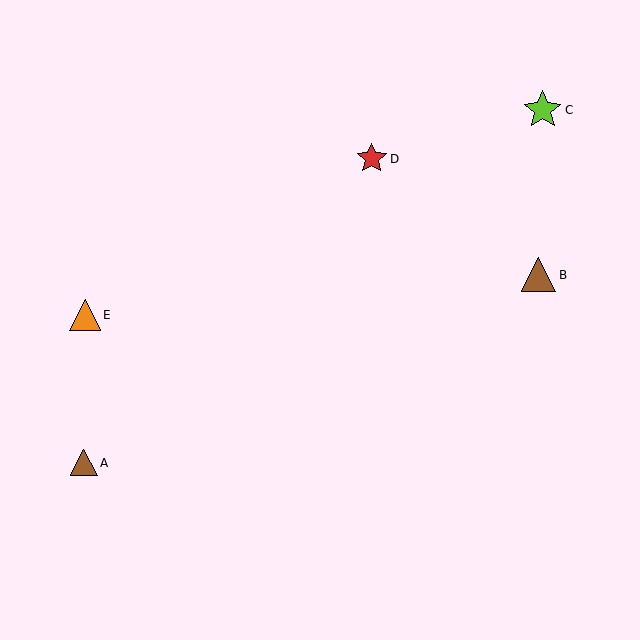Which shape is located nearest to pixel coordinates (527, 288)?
The brown triangle (labeled B) at (539, 275) is nearest to that location.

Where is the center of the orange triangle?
The center of the orange triangle is at (85, 315).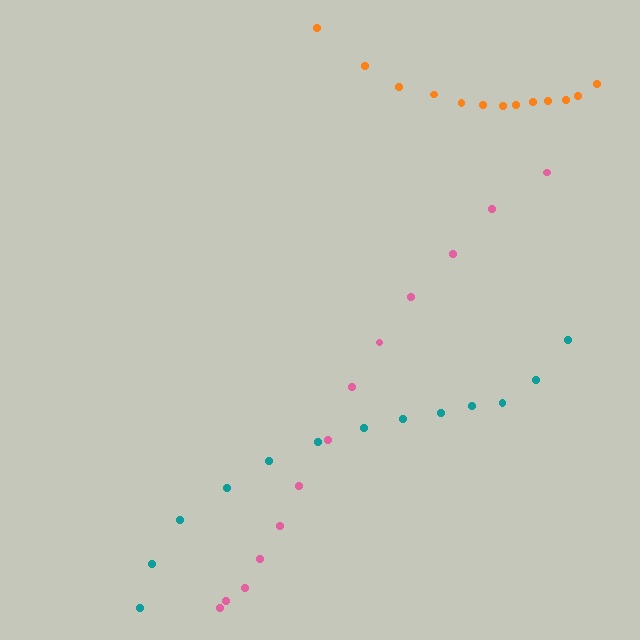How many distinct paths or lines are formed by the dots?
There are 3 distinct paths.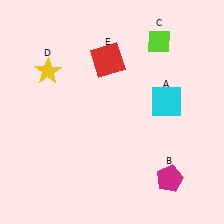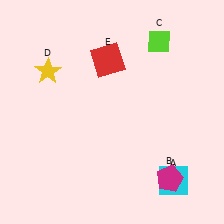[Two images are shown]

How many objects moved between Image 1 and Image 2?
1 object moved between the two images.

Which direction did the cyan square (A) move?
The cyan square (A) moved down.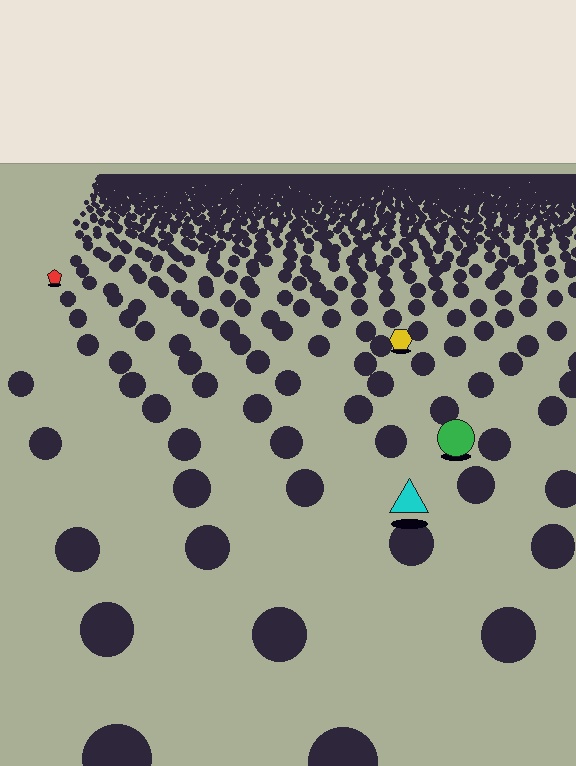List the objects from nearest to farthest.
From nearest to farthest: the cyan triangle, the green circle, the yellow hexagon, the red pentagon.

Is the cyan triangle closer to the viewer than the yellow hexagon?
Yes. The cyan triangle is closer — you can tell from the texture gradient: the ground texture is coarser near it.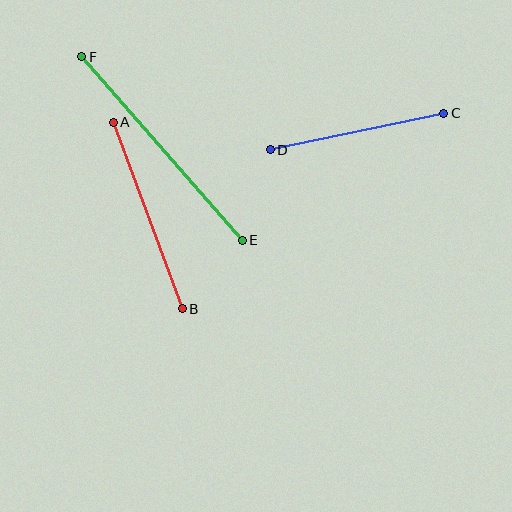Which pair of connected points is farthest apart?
Points E and F are farthest apart.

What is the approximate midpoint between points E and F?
The midpoint is at approximately (162, 149) pixels.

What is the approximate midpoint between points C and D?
The midpoint is at approximately (357, 131) pixels.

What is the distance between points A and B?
The distance is approximately 199 pixels.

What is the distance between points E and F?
The distance is approximately 243 pixels.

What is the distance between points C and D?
The distance is approximately 177 pixels.